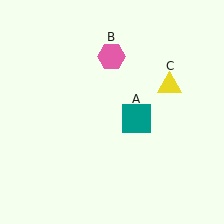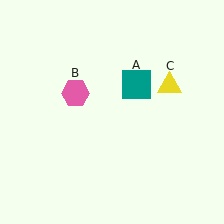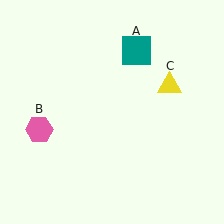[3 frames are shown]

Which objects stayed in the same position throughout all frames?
Yellow triangle (object C) remained stationary.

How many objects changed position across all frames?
2 objects changed position: teal square (object A), pink hexagon (object B).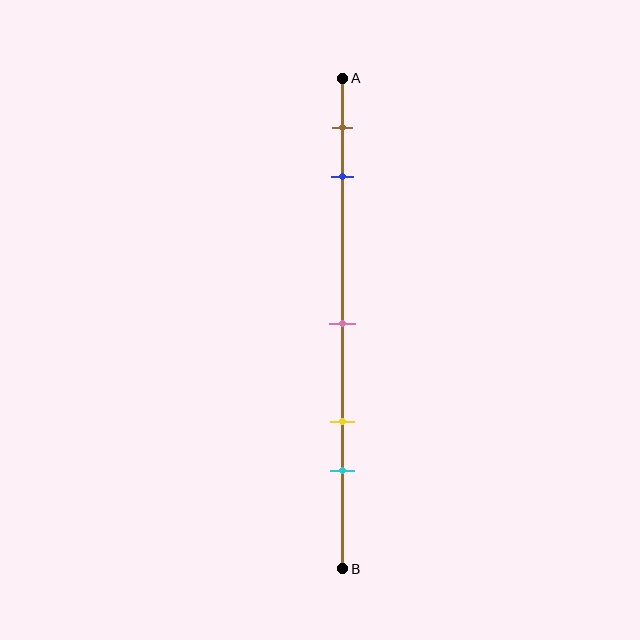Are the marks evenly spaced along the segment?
No, the marks are not evenly spaced.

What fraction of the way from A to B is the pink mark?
The pink mark is approximately 50% (0.5) of the way from A to B.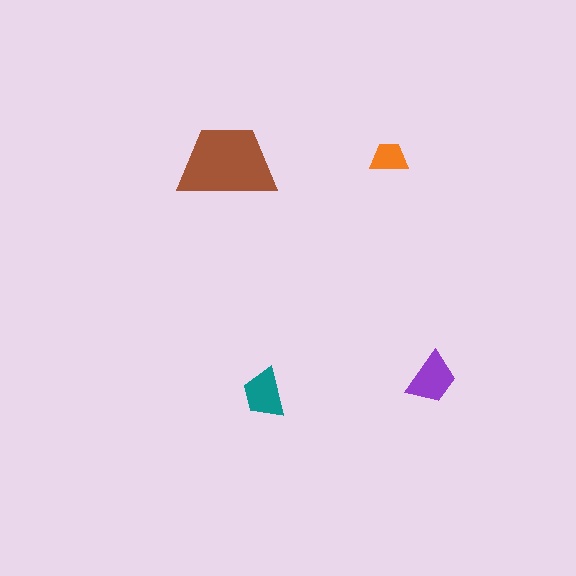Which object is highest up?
The orange trapezoid is topmost.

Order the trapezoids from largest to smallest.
the brown one, the purple one, the teal one, the orange one.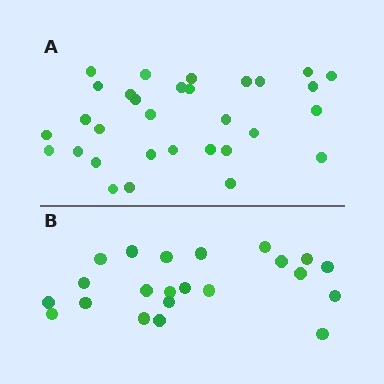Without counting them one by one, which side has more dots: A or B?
Region A (the top region) has more dots.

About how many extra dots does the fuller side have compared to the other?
Region A has roughly 8 or so more dots than region B.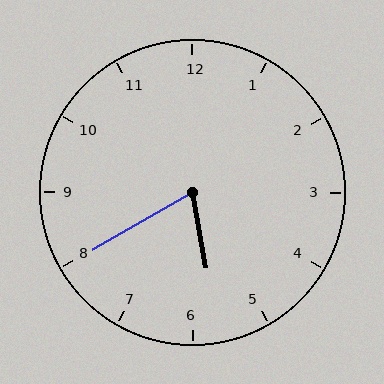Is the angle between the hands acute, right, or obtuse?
It is acute.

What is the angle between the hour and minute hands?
Approximately 70 degrees.